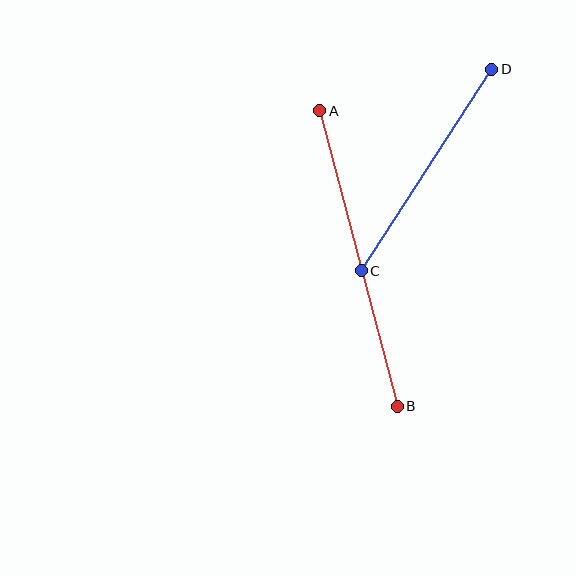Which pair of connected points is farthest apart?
Points A and B are farthest apart.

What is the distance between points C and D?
The distance is approximately 240 pixels.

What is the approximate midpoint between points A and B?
The midpoint is at approximately (359, 259) pixels.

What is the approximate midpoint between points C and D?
The midpoint is at approximately (426, 170) pixels.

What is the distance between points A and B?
The distance is approximately 306 pixels.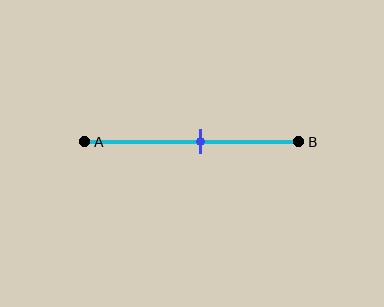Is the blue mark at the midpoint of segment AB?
No, the mark is at about 55% from A, not at the 50% midpoint.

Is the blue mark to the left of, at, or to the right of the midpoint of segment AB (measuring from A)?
The blue mark is to the right of the midpoint of segment AB.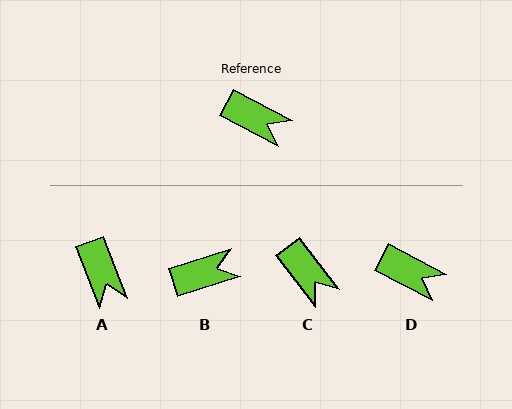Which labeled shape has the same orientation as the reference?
D.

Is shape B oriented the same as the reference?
No, it is off by about 45 degrees.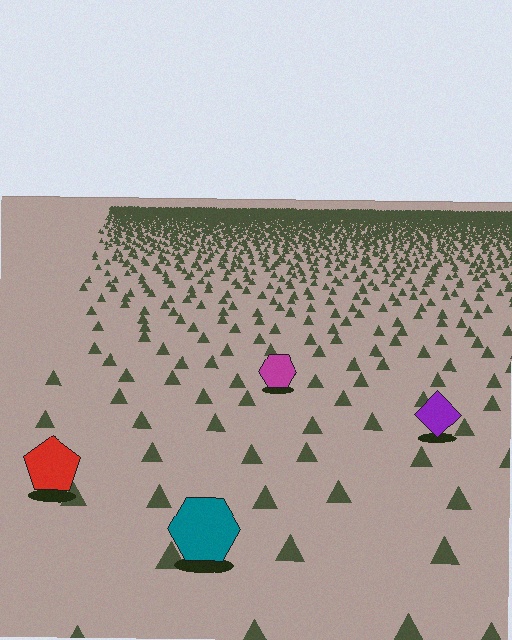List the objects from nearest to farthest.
From nearest to farthest: the teal hexagon, the red pentagon, the purple diamond, the magenta hexagon.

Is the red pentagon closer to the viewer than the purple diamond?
Yes. The red pentagon is closer — you can tell from the texture gradient: the ground texture is coarser near it.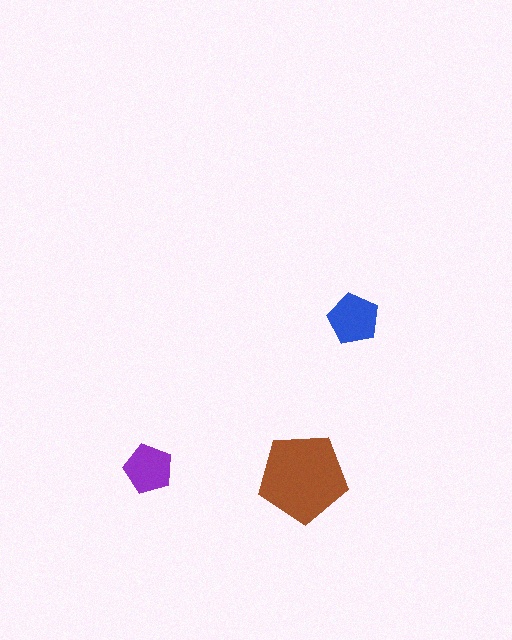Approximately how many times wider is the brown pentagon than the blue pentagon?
About 2 times wider.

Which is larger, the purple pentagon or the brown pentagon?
The brown one.